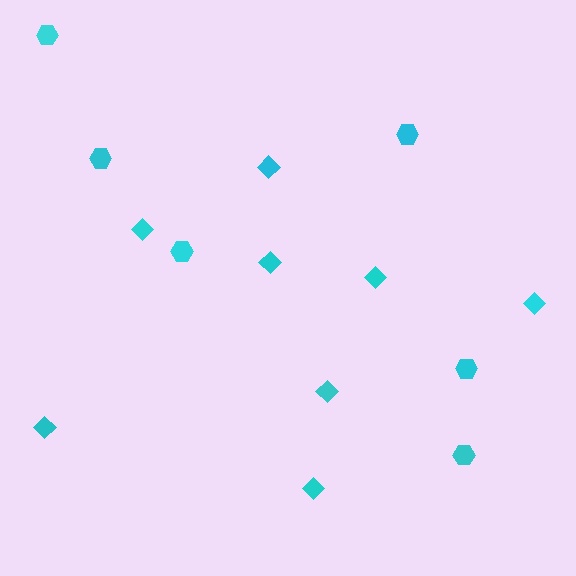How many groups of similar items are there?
There are 2 groups: one group of hexagons (6) and one group of diamonds (8).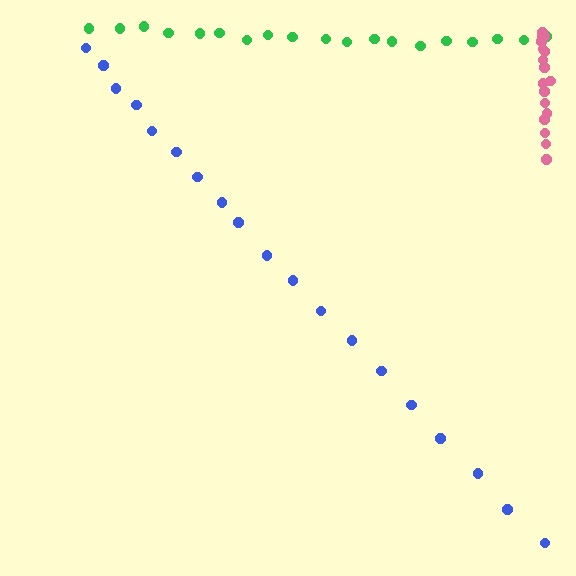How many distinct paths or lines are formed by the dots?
There are 3 distinct paths.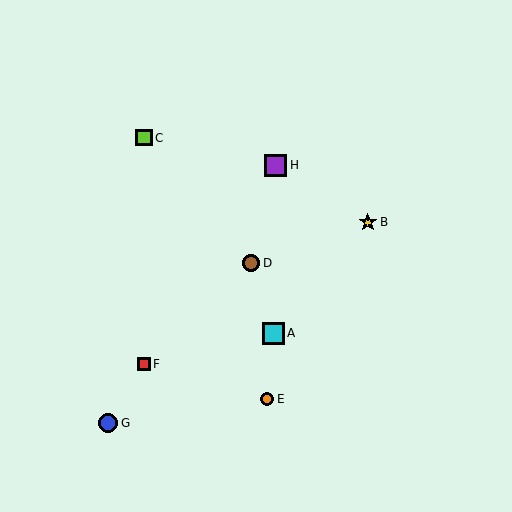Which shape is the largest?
The purple square (labeled H) is the largest.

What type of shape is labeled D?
Shape D is a brown circle.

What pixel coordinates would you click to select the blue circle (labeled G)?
Click at (108, 423) to select the blue circle G.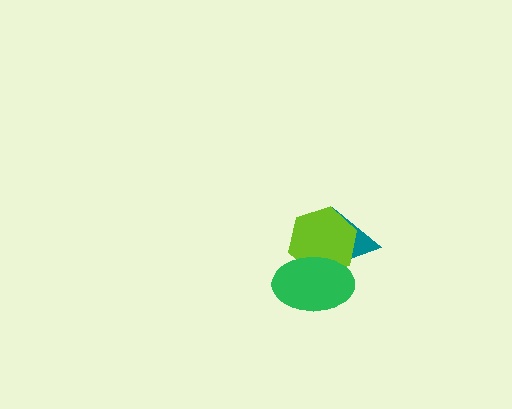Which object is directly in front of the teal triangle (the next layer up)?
The lime hexagon is directly in front of the teal triangle.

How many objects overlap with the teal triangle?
2 objects overlap with the teal triangle.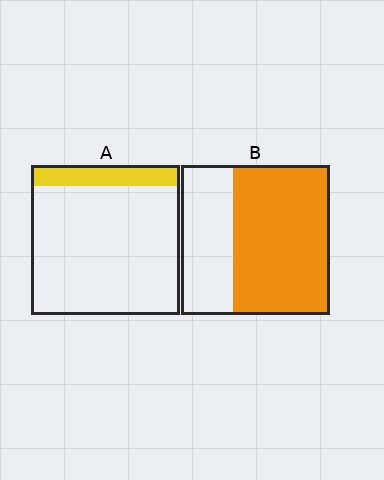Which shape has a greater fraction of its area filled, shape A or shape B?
Shape B.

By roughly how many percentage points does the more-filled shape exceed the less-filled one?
By roughly 50 percentage points (B over A).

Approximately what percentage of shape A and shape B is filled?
A is approximately 15% and B is approximately 65%.